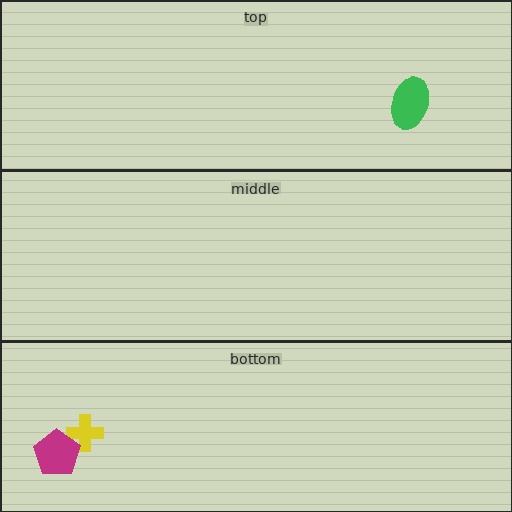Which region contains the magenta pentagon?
The bottom region.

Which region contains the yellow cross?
The bottom region.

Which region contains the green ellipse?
The top region.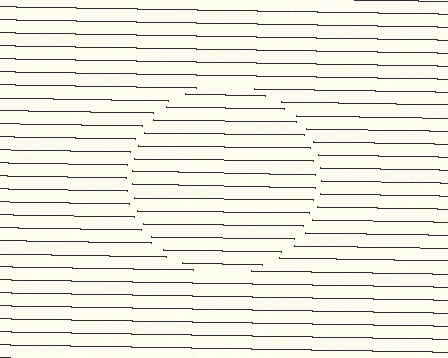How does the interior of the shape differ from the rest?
The interior of the shape contains the same grating, shifted by half a period — the contour is defined by the phase discontinuity where line-ends from the inner and outer gratings abut.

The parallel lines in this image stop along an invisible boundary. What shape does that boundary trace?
An illusory circle. The interior of the shape contains the same grating, shifted by half a period — the contour is defined by the phase discontinuity where line-ends from the inner and outer gratings abut.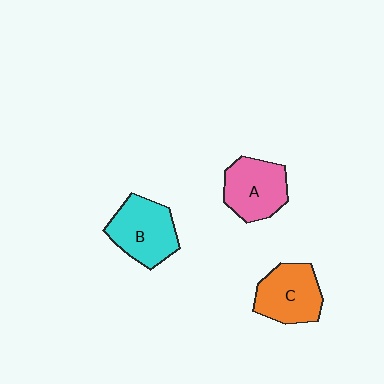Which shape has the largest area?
Shape B (cyan).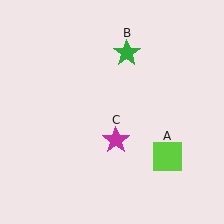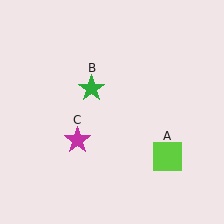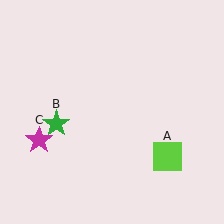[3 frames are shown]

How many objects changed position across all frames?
2 objects changed position: green star (object B), magenta star (object C).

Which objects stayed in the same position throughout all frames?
Lime square (object A) remained stationary.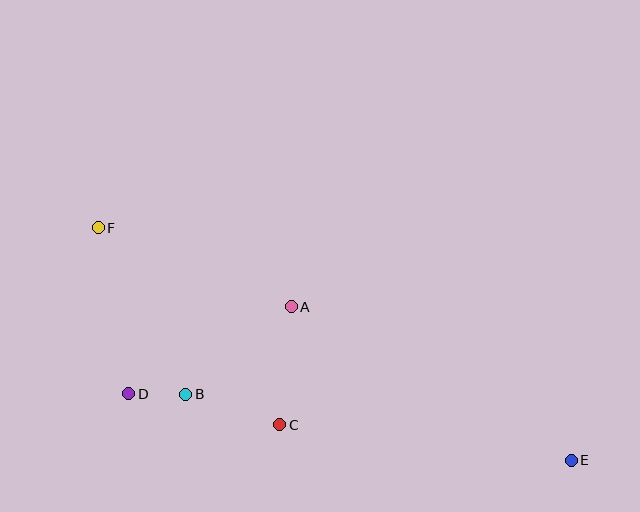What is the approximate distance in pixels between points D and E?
The distance between D and E is approximately 447 pixels.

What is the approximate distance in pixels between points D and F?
The distance between D and F is approximately 169 pixels.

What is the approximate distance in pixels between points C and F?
The distance between C and F is approximately 268 pixels.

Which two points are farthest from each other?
Points E and F are farthest from each other.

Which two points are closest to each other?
Points B and D are closest to each other.